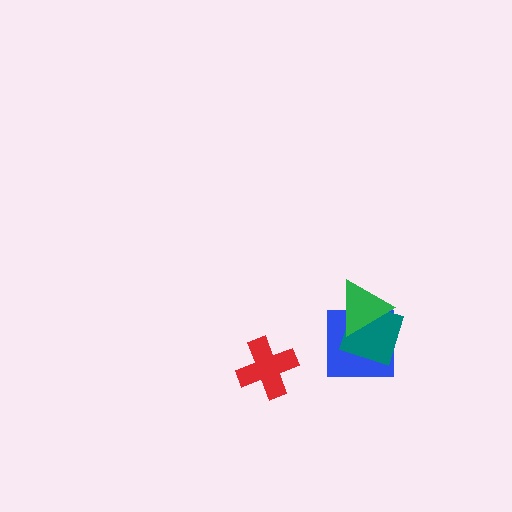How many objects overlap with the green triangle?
2 objects overlap with the green triangle.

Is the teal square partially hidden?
Yes, it is partially covered by another shape.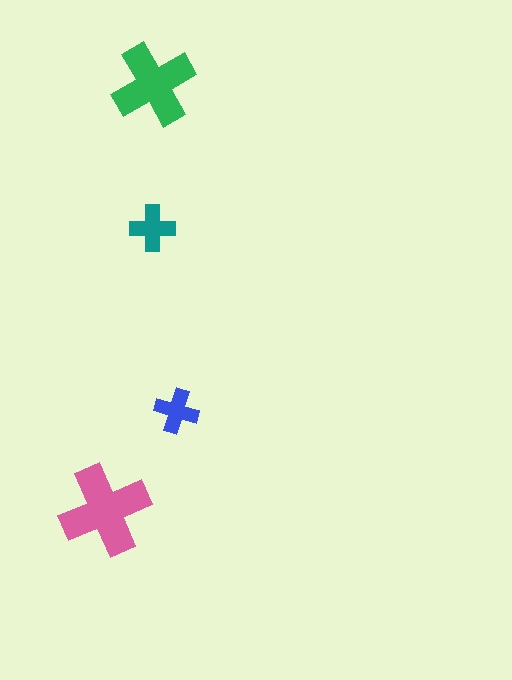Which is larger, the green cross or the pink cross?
The pink one.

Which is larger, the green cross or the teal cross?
The green one.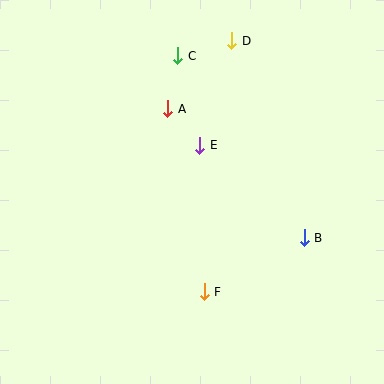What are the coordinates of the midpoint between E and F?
The midpoint between E and F is at (202, 219).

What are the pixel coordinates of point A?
Point A is at (168, 109).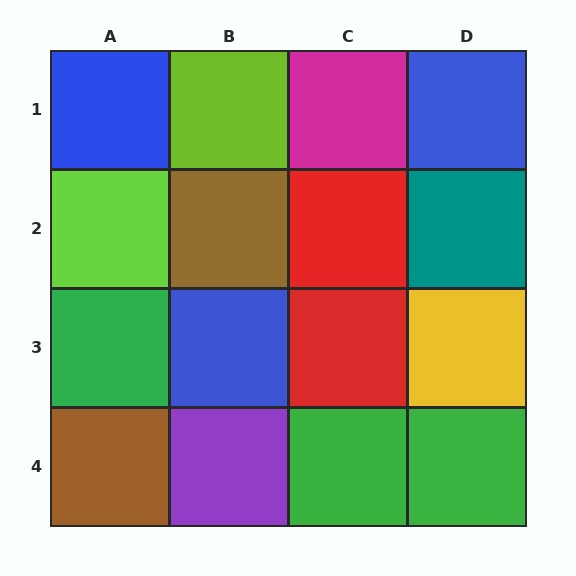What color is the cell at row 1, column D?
Blue.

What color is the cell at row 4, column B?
Purple.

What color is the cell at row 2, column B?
Brown.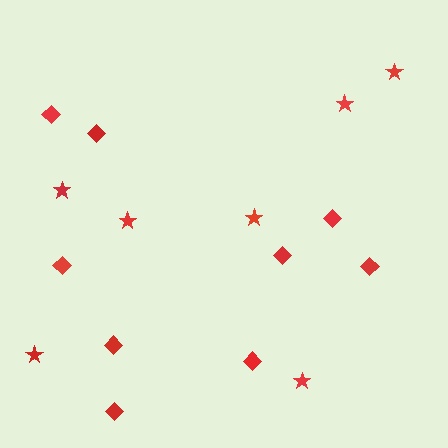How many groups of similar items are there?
There are 2 groups: one group of diamonds (9) and one group of stars (7).